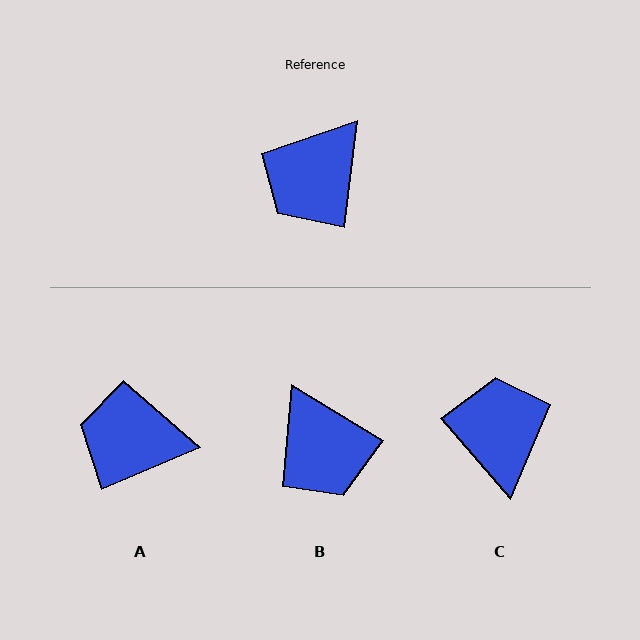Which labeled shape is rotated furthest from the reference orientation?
C, about 132 degrees away.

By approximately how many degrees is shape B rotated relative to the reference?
Approximately 66 degrees counter-clockwise.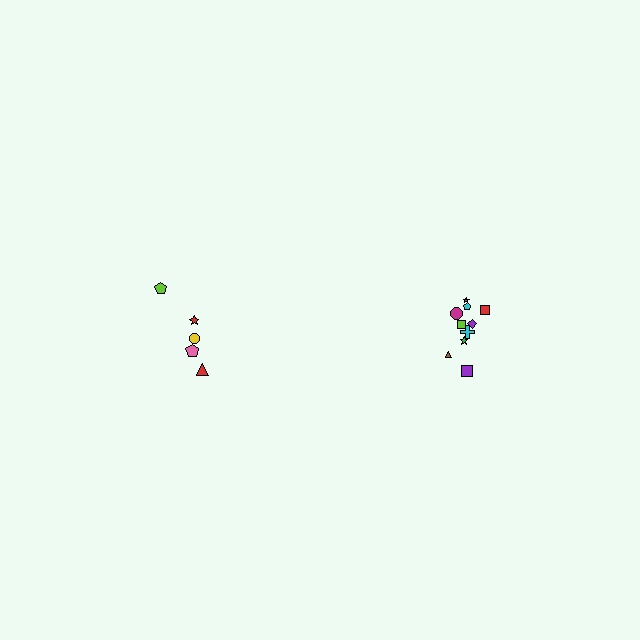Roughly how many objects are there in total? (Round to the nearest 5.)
Roughly 15 objects in total.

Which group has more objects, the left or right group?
The right group.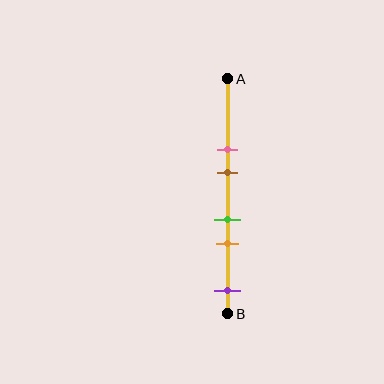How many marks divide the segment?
There are 5 marks dividing the segment.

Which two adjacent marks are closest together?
The green and orange marks are the closest adjacent pair.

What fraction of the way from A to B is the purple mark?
The purple mark is approximately 90% (0.9) of the way from A to B.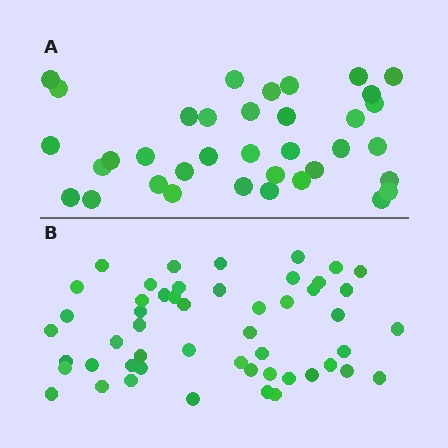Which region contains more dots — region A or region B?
Region B (the bottom region) has more dots.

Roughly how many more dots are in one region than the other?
Region B has approximately 15 more dots than region A.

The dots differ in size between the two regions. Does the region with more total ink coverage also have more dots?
No. Region A has more total ink coverage because its dots are larger, but region B actually contains more individual dots. Total area can be misleading — the number of items is what matters here.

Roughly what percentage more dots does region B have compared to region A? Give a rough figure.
About 40% more.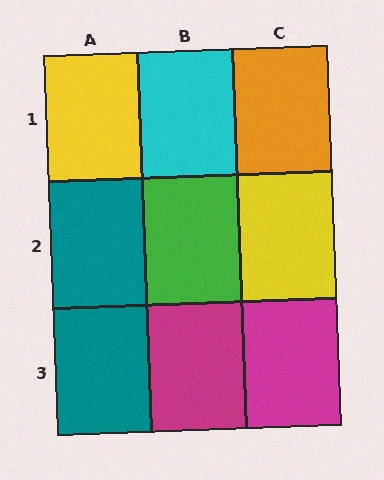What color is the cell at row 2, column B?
Green.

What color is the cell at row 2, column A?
Teal.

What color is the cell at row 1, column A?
Yellow.